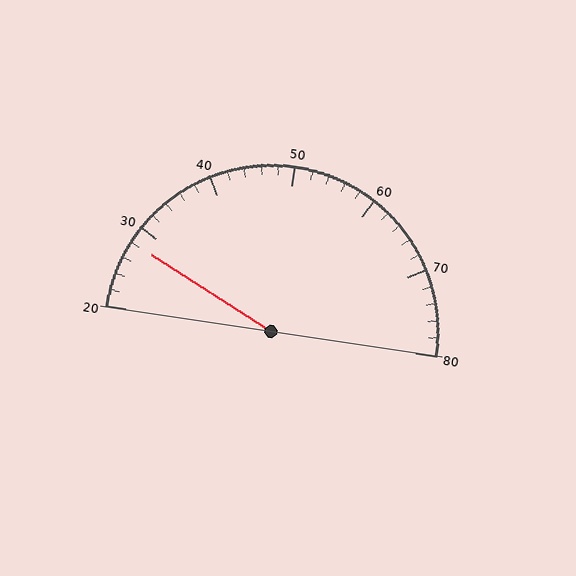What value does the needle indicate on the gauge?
The needle indicates approximately 28.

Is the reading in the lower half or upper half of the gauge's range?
The reading is in the lower half of the range (20 to 80).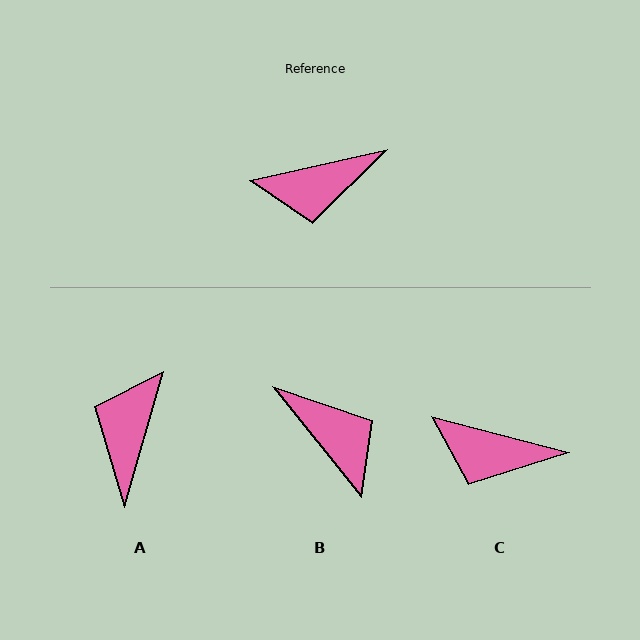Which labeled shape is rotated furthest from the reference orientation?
A, about 118 degrees away.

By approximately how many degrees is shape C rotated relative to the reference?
Approximately 27 degrees clockwise.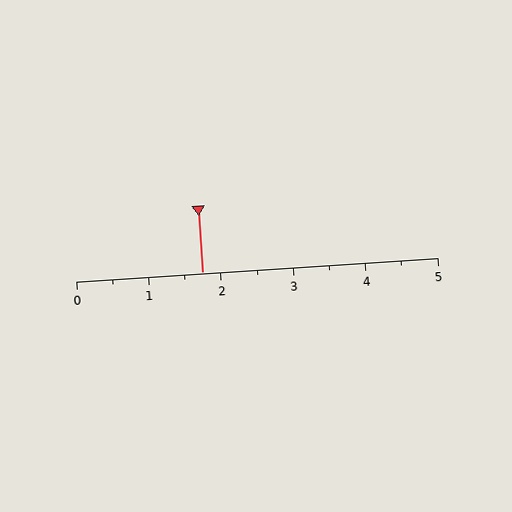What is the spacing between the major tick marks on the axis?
The major ticks are spaced 1 apart.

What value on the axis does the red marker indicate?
The marker indicates approximately 1.8.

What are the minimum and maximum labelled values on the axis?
The axis runs from 0 to 5.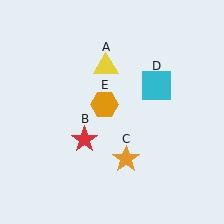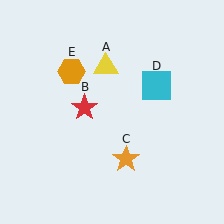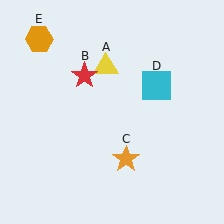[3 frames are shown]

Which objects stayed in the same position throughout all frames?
Yellow triangle (object A) and orange star (object C) and cyan square (object D) remained stationary.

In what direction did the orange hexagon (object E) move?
The orange hexagon (object E) moved up and to the left.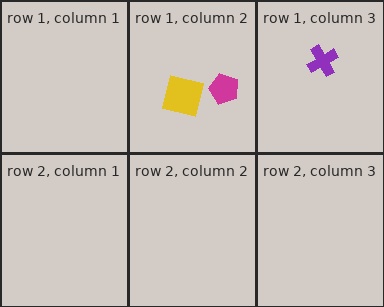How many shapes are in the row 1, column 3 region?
1.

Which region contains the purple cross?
The row 1, column 3 region.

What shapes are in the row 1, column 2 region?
The yellow square, the magenta pentagon.